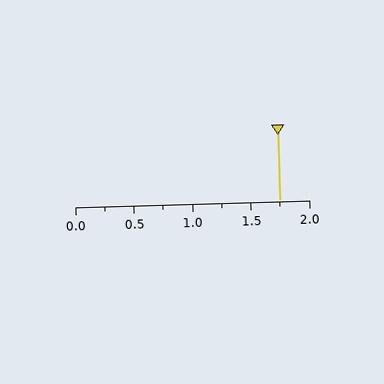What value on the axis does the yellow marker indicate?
The marker indicates approximately 1.75.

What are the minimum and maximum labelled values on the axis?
The axis runs from 0.0 to 2.0.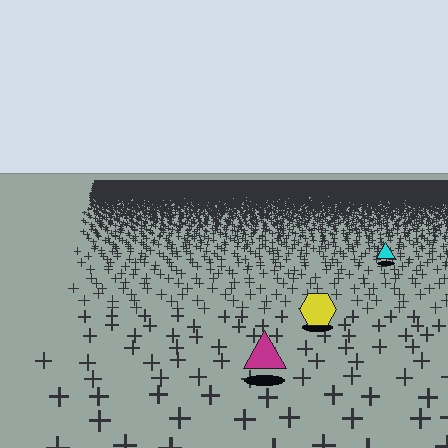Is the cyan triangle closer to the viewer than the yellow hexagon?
No. The yellow hexagon is closer — you can tell from the texture gradient: the ground texture is coarser near it.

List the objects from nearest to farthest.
From nearest to farthest: the magenta triangle, the yellow hexagon, the cyan triangle.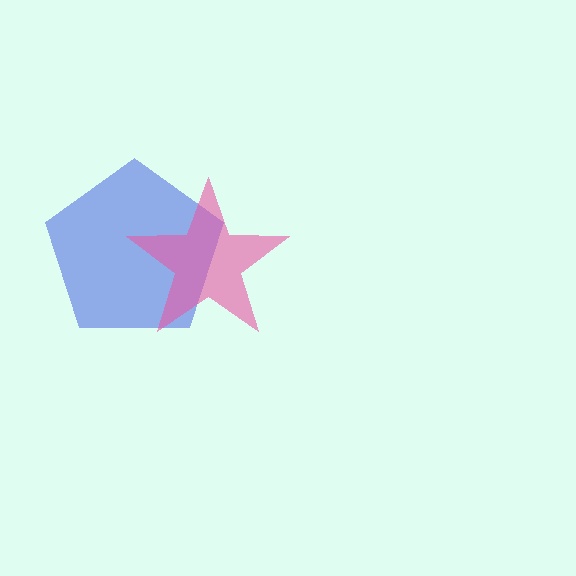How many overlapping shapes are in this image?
There are 2 overlapping shapes in the image.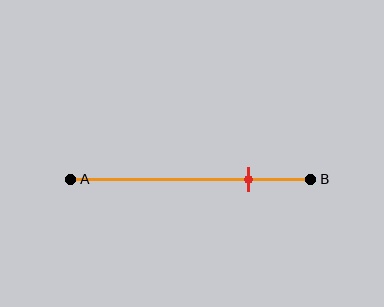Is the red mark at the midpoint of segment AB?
No, the mark is at about 75% from A, not at the 50% midpoint.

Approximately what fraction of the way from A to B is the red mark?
The red mark is approximately 75% of the way from A to B.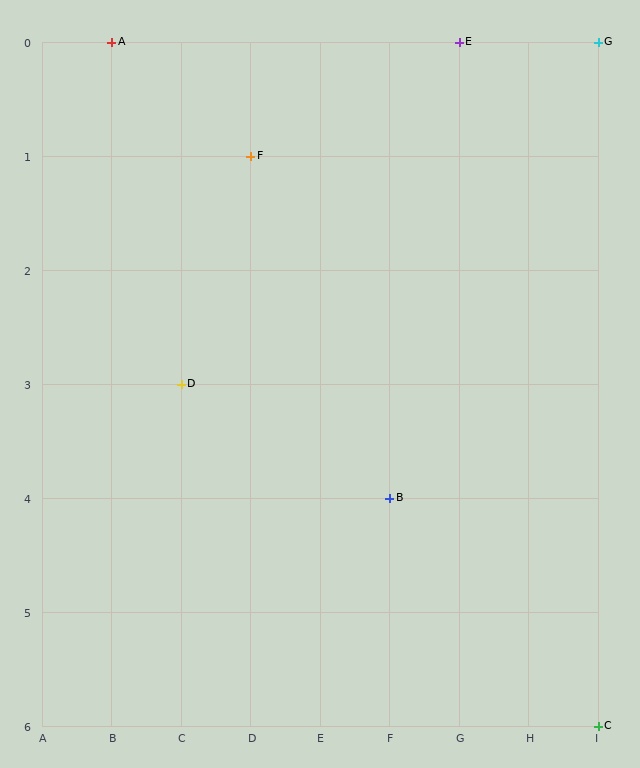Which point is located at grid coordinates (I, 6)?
Point C is at (I, 6).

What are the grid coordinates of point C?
Point C is at grid coordinates (I, 6).